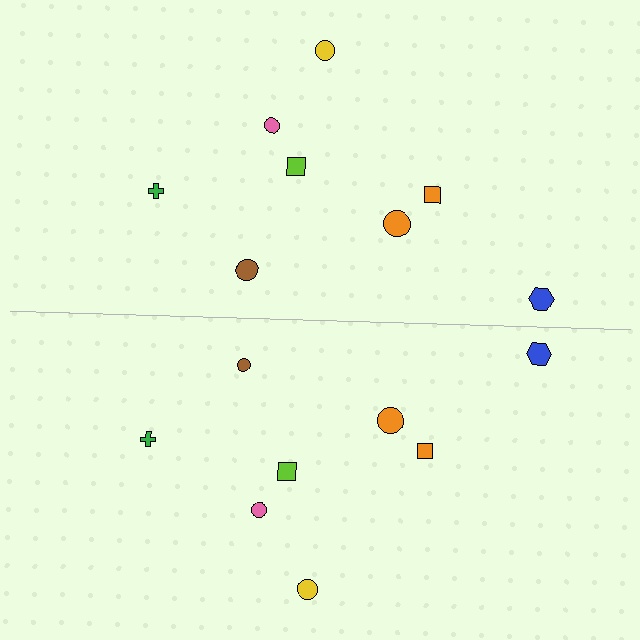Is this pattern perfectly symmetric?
No, the pattern is not perfectly symmetric. The brown circle on the bottom side has a different size than its mirror counterpart.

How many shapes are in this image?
There are 16 shapes in this image.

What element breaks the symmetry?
The brown circle on the bottom side has a different size than its mirror counterpart.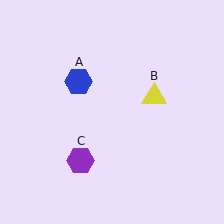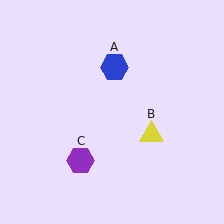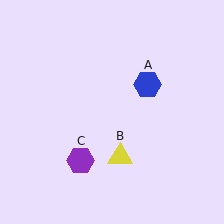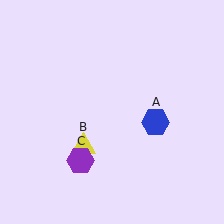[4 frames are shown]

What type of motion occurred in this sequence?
The blue hexagon (object A), yellow triangle (object B) rotated clockwise around the center of the scene.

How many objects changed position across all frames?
2 objects changed position: blue hexagon (object A), yellow triangle (object B).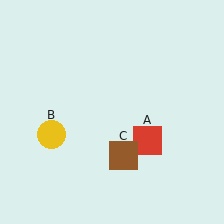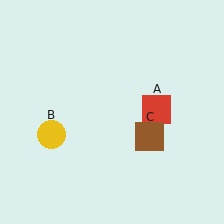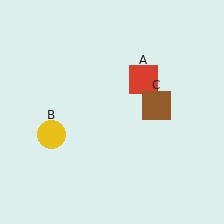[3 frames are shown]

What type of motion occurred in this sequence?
The red square (object A), brown square (object C) rotated counterclockwise around the center of the scene.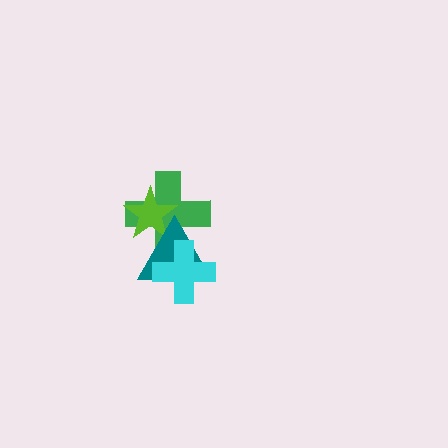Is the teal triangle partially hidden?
Yes, it is partially covered by another shape.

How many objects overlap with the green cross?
3 objects overlap with the green cross.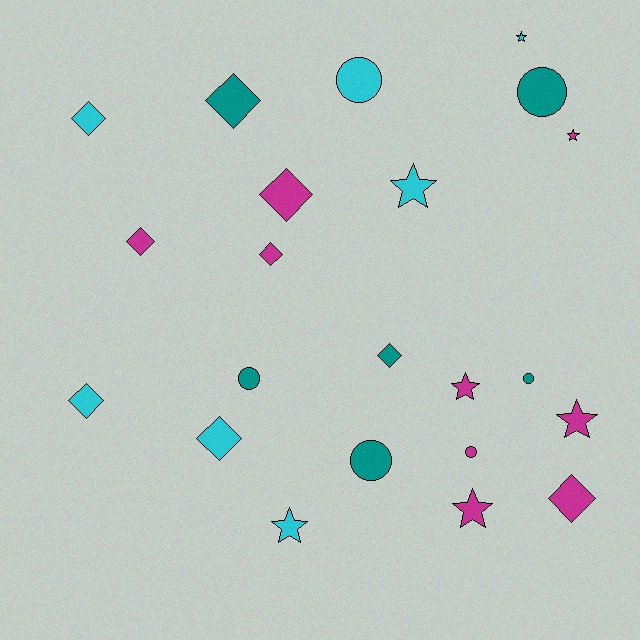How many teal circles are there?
There are 4 teal circles.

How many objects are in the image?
There are 22 objects.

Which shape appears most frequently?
Diamond, with 9 objects.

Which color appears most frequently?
Magenta, with 9 objects.